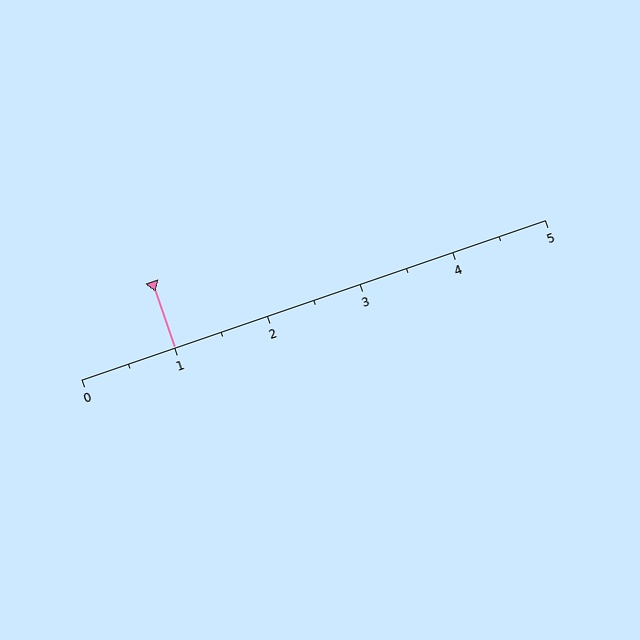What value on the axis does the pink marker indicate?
The marker indicates approximately 1.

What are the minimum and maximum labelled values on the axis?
The axis runs from 0 to 5.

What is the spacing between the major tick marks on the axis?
The major ticks are spaced 1 apart.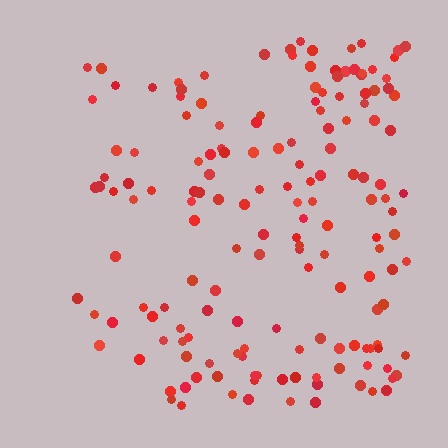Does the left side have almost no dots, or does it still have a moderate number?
Still a moderate number, just noticeably fewer than the right.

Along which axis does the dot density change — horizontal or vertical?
Horizontal.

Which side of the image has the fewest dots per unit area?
The left.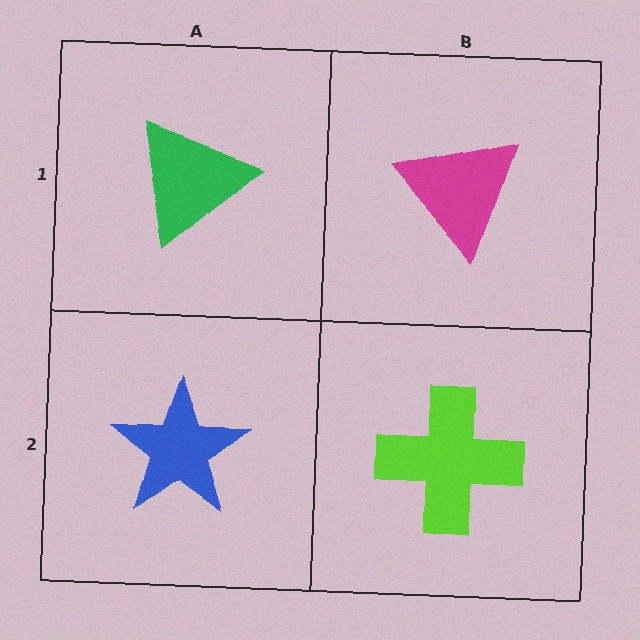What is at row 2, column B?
A lime cross.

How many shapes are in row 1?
2 shapes.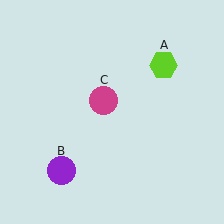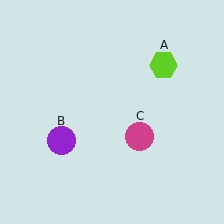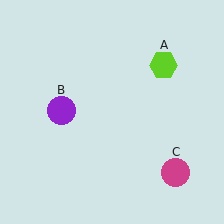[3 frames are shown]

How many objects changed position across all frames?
2 objects changed position: purple circle (object B), magenta circle (object C).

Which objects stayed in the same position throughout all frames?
Lime hexagon (object A) remained stationary.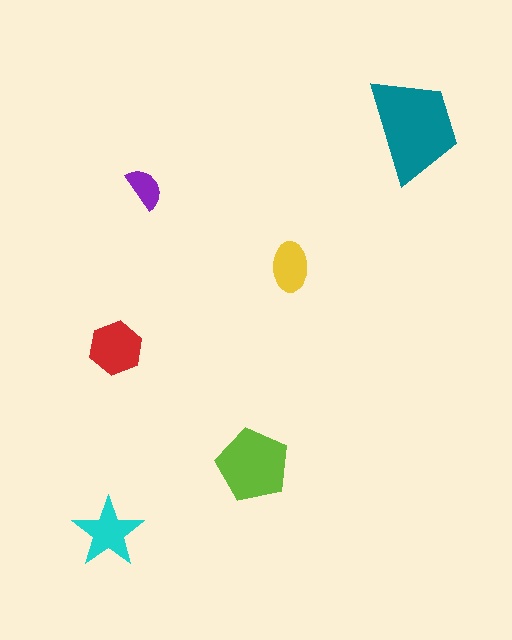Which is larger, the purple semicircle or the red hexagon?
The red hexagon.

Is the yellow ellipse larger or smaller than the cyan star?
Smaller.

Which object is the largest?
The teal trapezoid.